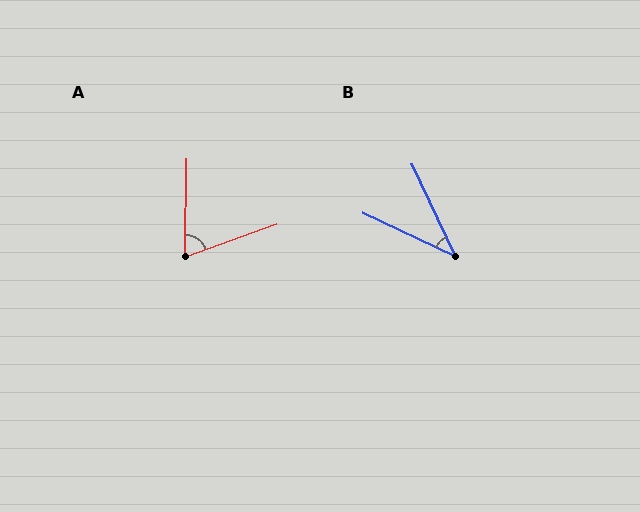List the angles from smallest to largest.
B (40°), A (69°).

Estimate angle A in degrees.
Approximately 69 degrees.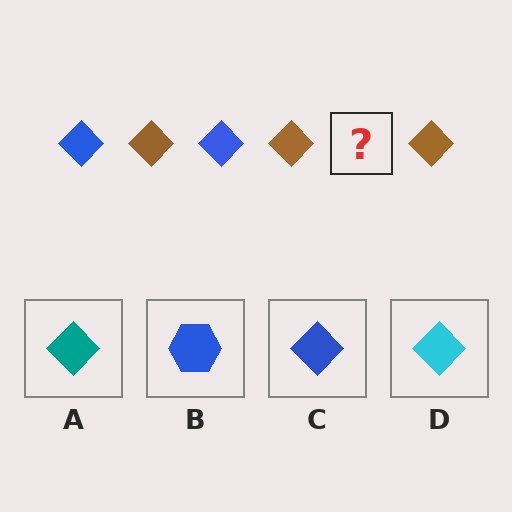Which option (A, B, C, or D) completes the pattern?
C.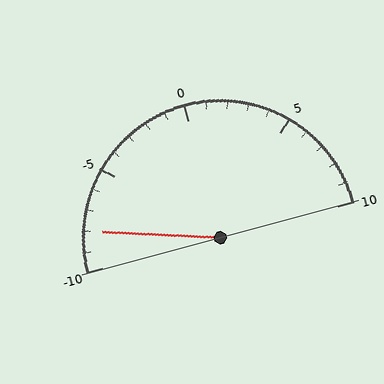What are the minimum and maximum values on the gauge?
The gauge ranges from -10 to 10.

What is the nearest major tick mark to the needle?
The nearest major tick mark is -10.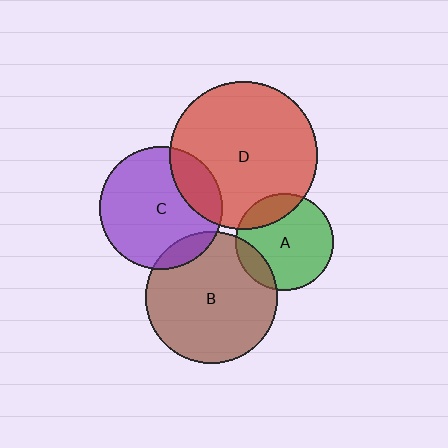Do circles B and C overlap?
Yes.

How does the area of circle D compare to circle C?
Approximately 1.5 times.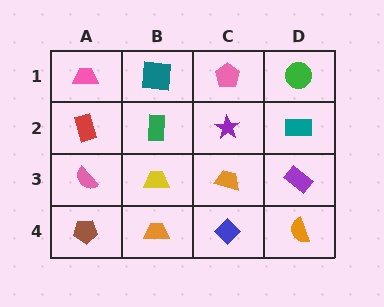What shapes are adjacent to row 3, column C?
A purple star (row 2, column C), a blue diamond (row 4, column C), a yellow trapezoid (row 3, column B), a purple rectangle (row 3, column D).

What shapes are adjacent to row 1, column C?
A purple star (row 2, column C), a teal square (row 1, column B), a green circle (row 1, column D).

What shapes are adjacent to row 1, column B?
A green rectangle (row 2, column B), a pink trapezoid (row 1, column A), a pink pentagon (row 1, column C).